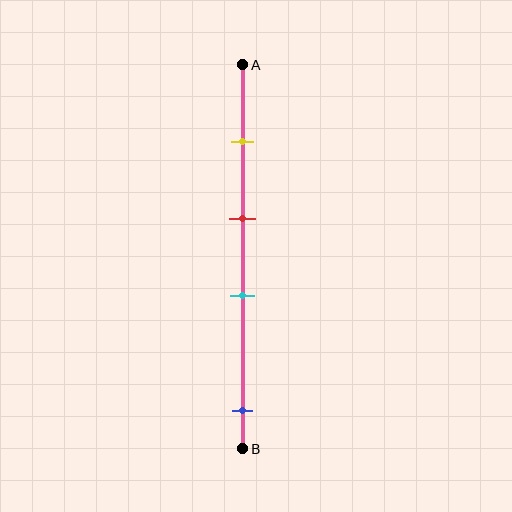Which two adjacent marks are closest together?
The red and cyan marks are the closest adjacent pair.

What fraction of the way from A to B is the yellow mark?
The yellow mark is approximately 20% (0.2) of the way from A to B.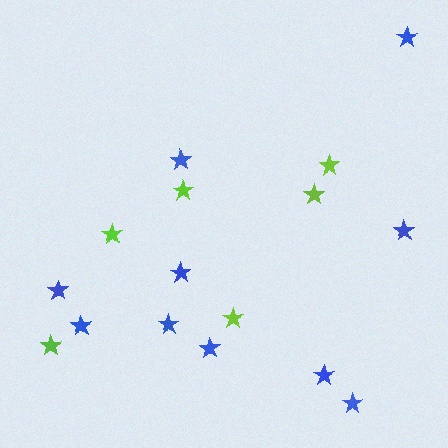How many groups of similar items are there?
There are 2 groups: one group of blue stars (10) and one group of lime stars (6).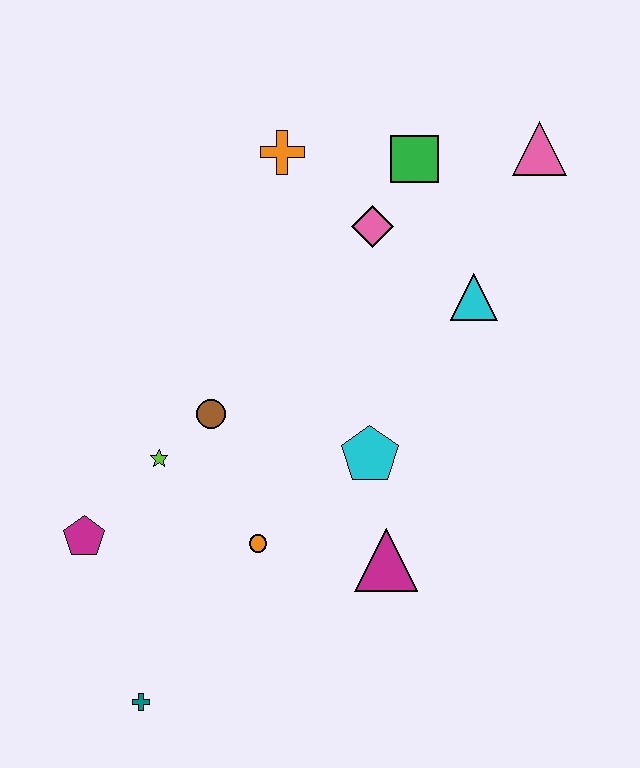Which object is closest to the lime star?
The brown circle is closest to the lime star.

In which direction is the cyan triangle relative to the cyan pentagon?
The cyan triangle is above the cyan pentagon.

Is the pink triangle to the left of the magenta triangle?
No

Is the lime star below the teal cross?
No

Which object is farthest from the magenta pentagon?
The pink triangle is farthest from the magenta pentagon.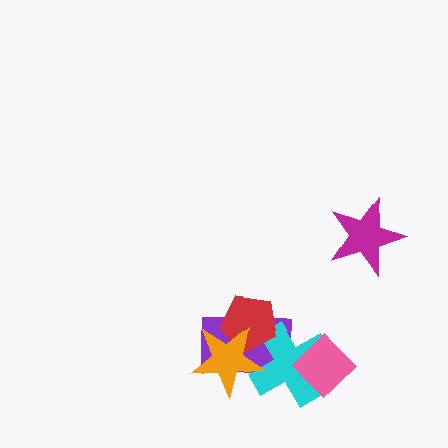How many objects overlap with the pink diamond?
1 object overlaps with the pink diamond.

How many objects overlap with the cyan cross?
4 objects overlap with the cyan cross.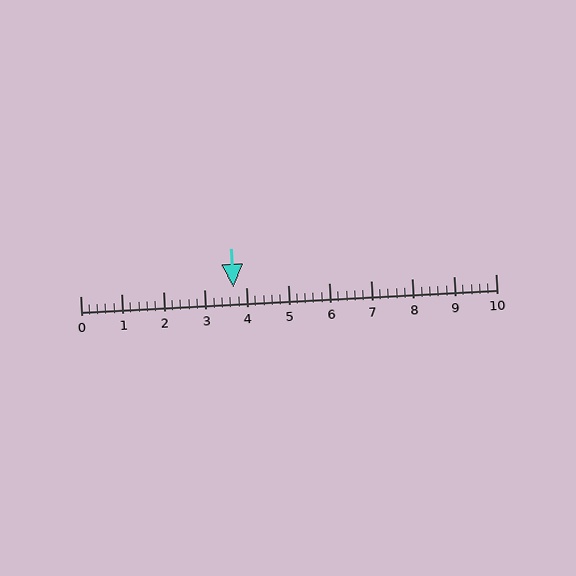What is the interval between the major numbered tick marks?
The major tick marks are spaced 1 units apart.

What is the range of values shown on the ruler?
The ruler shows values from 0 to 10.